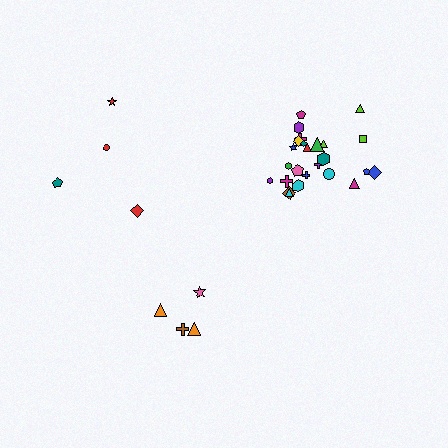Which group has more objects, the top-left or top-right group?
The top-right group.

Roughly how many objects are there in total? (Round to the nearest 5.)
Roughly 35 objects in total.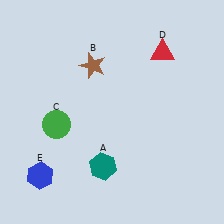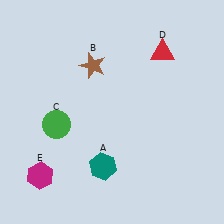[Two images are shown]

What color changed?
The hexagon (E) changed from blue in Image 1 to magenta in Image 2.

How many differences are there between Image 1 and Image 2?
There is 1 difference between the two images.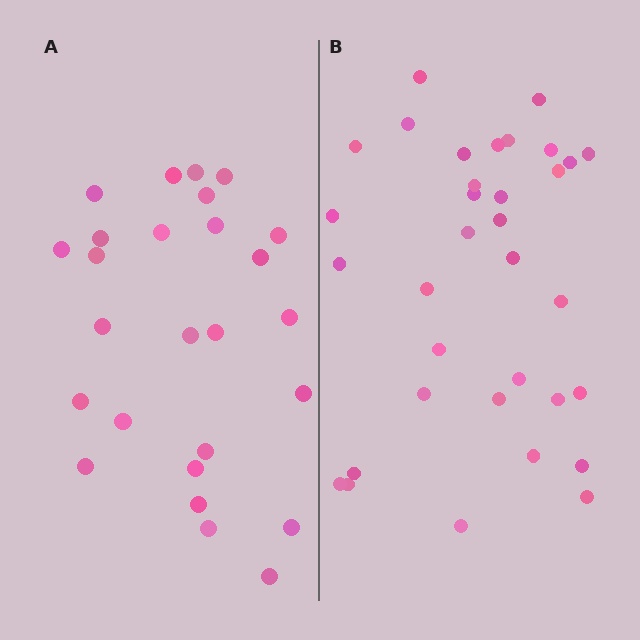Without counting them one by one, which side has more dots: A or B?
Region B (the right region) has more dots.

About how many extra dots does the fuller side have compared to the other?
Region B has roughly 8 or so more dots than region A.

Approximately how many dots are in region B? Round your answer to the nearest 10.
About 30 dots. (The exact count is 34, which rounds to 30.)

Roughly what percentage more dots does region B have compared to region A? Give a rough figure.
About 30% more.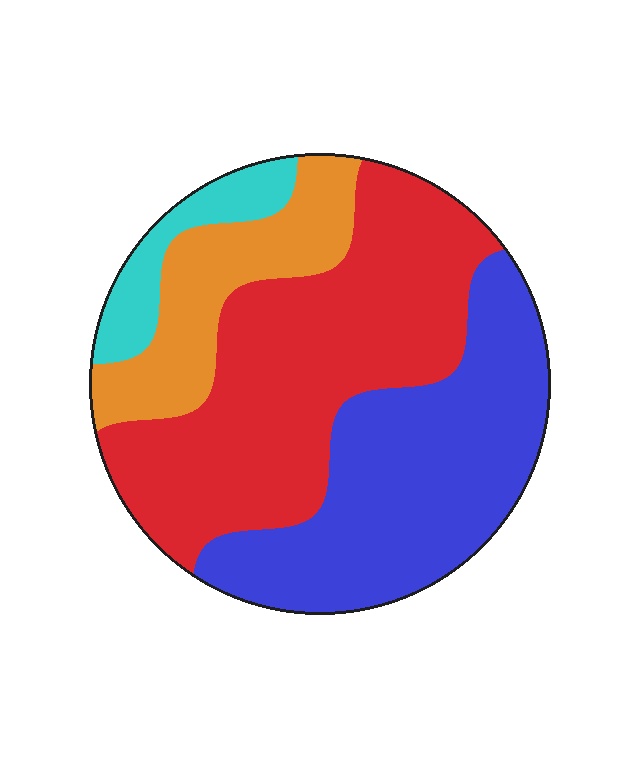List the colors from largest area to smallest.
From largest to smallest: red, blue, orange, cyan.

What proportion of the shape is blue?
Blue covers around 35% of the shape.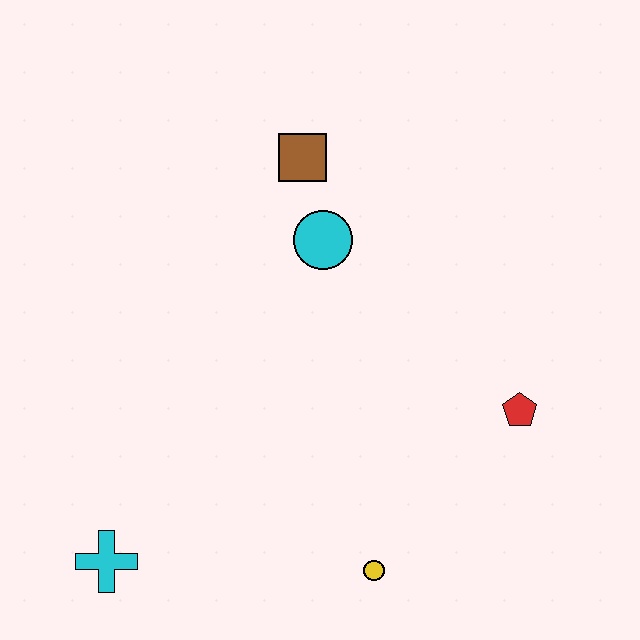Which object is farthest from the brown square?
The cyan cross is farthest from the brown square.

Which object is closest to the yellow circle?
The red pentagon is closest to the yellow circle.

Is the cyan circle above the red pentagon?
Yes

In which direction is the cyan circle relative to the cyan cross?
The cyan circle is above the cyan cross.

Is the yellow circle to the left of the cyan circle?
No